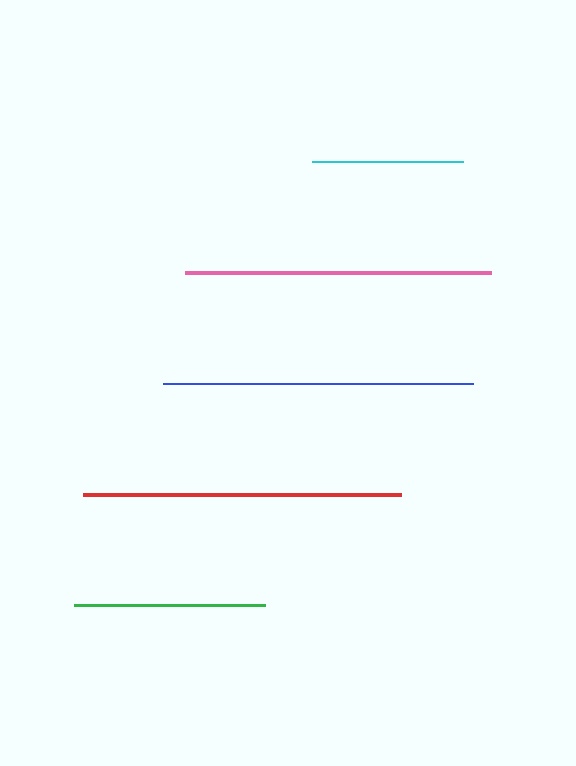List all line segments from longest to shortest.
From longest to shortest: red, blue, pink, green, cyan.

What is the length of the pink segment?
The pink segment is approximately 306 pixels long.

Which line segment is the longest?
The red line is the longest at approximately 318 pixels.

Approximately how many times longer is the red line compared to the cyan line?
The red line is approximately 2.1 times the length of the cyan line.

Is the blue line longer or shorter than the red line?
The red line is longer than the blue line.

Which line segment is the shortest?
The cyan line is the shortest at approximately 151 pixels.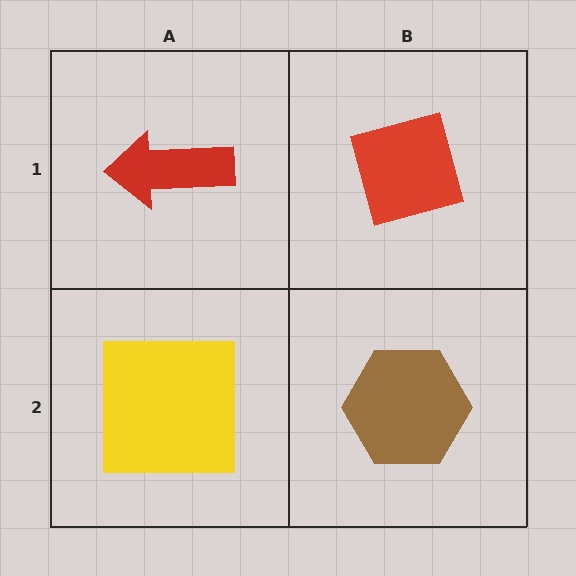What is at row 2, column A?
A yellow square.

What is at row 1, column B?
A red diamond.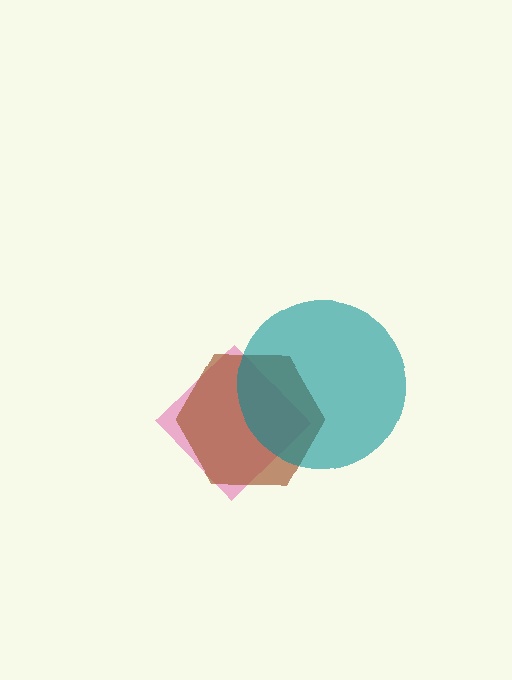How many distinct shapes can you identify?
There are 3 distinct shapes: a pink diamond, a brown hexagon, a teal circle.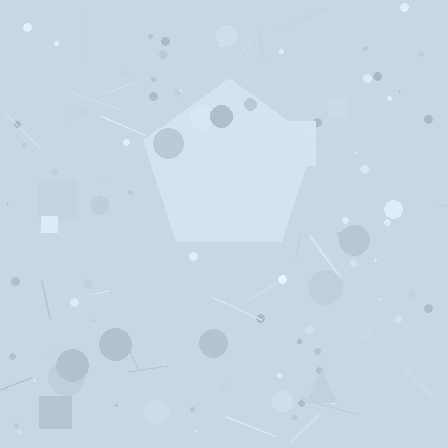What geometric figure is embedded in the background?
A pentagon is embedded in the background.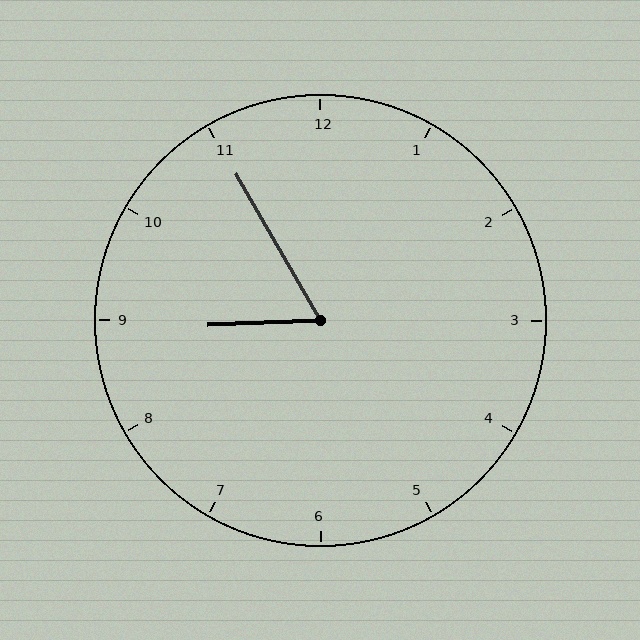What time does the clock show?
8:55.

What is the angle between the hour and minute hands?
Approximately 62 degrees.